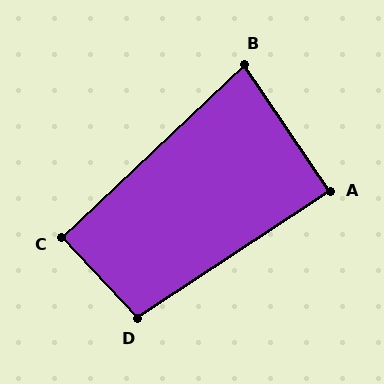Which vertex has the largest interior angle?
D, at approximately 100 degrees.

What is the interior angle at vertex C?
Approximately 90 degrees (approximately right).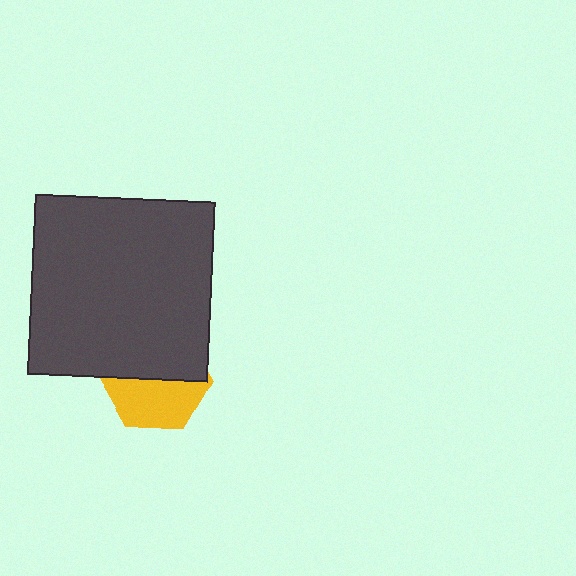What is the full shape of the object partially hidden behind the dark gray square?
The partially hidden object is a yellow hexagon.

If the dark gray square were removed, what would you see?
You would see the complete yellow hexagon.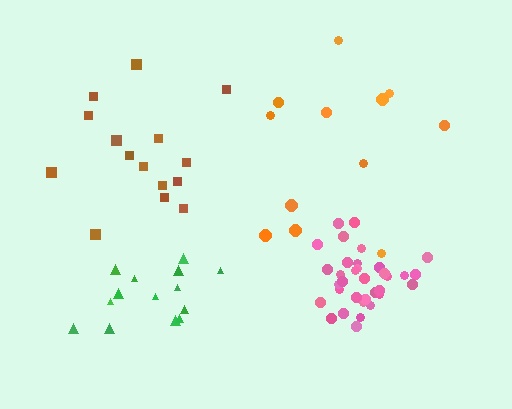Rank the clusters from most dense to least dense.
pink, green, brown, orange.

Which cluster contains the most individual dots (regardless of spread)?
Pink (34).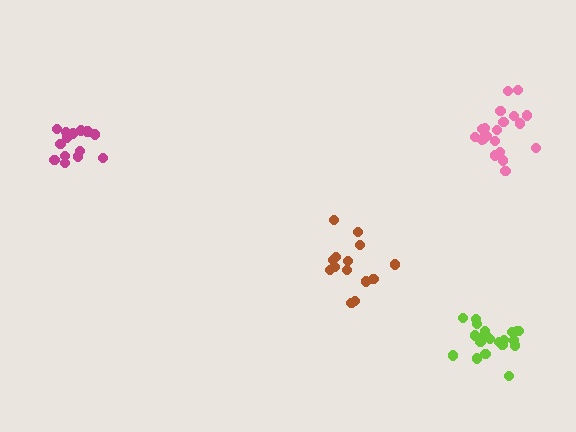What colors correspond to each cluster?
The clusters are colored: brown, lime, magenta, pink.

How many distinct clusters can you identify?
There are 4 distinct clusters.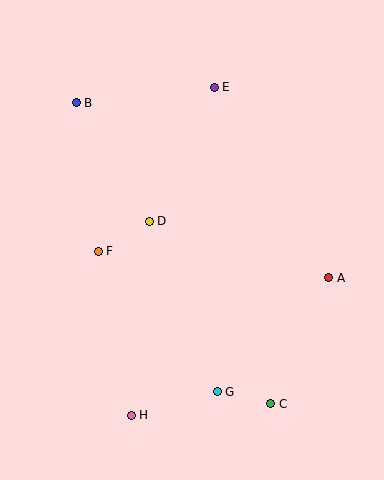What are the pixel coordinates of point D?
Point D is at (149, 221).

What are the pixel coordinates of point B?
Point B is at (76, 103).